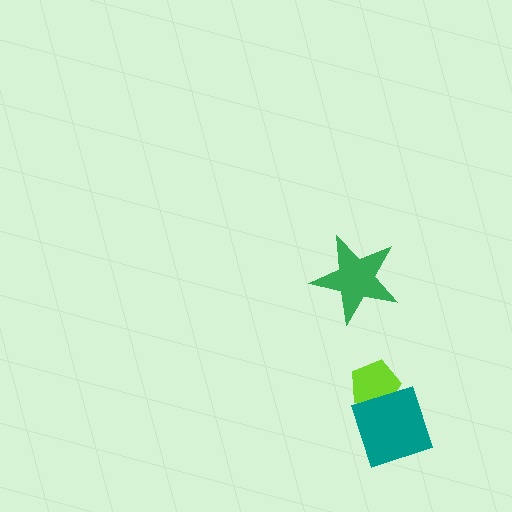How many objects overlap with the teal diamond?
1 object overlaps with the teal diamond.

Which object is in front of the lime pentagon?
The teal diamond is in front of the lime pentagon.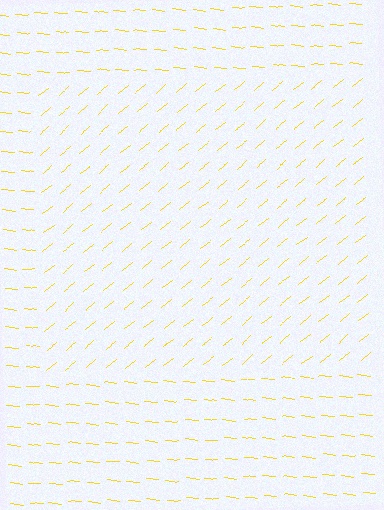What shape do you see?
I see a rectangle.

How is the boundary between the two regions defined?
The boundary is defined purely by a change in line orientation (approximately 45 degrees difference). All lines are the same color and thickness.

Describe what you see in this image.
The image is filled with small yellow line segments. A rectangle region in the image has lines oriented differently from the surrounding lines, creating a visible texture boundary.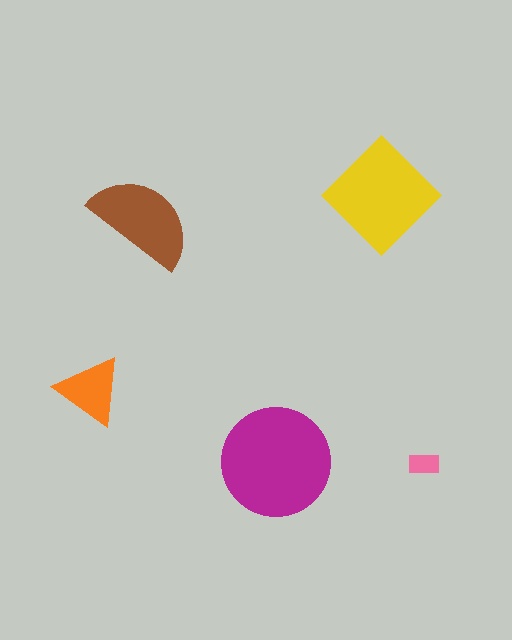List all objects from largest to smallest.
The magenta circle, the yellow diamond, the brown semicircle, the orange triangle, the pink rectangle.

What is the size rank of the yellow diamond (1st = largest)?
2nd.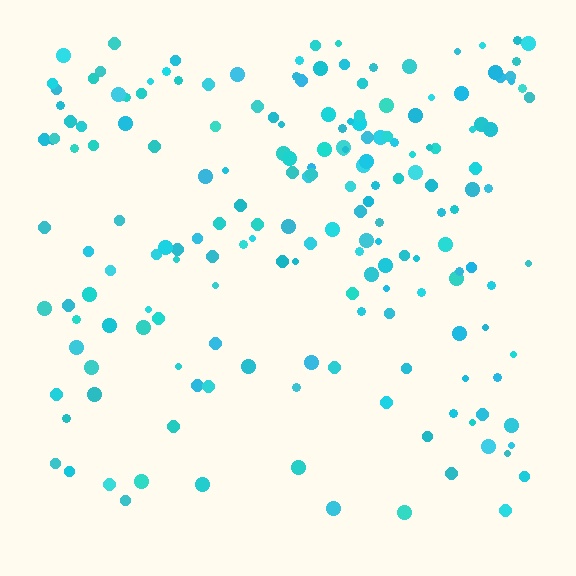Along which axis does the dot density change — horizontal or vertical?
Vertical.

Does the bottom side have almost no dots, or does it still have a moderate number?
Still a moderate number, just noticeably fewer than the top.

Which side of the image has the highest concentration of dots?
The top.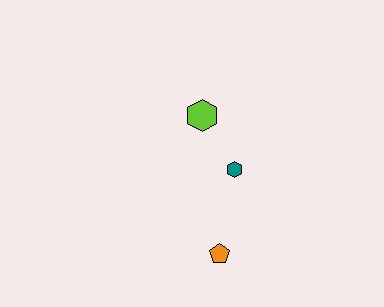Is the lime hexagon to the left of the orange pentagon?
Yes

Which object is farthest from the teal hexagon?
The orange pentagon is farthest from the teal hexagon.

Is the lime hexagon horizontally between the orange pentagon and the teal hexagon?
No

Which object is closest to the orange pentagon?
The teal hexagon is closest to the orange pentagon.